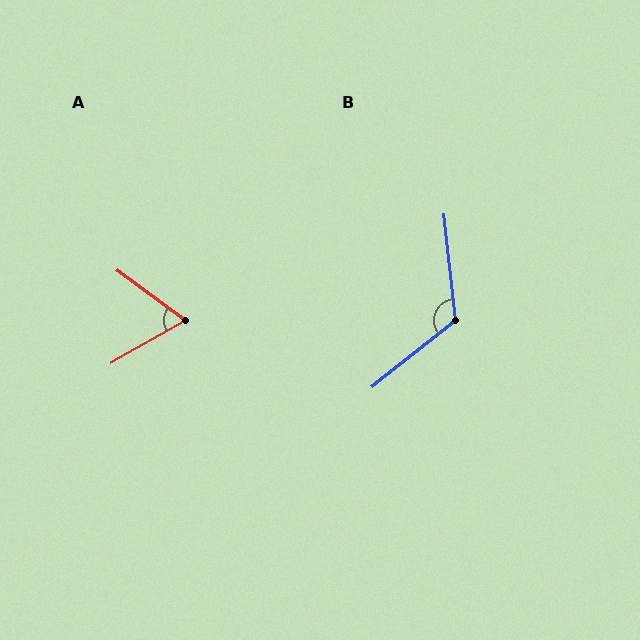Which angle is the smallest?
A, at approximately 66 degrees.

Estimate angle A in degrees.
Approximately 66 degrees.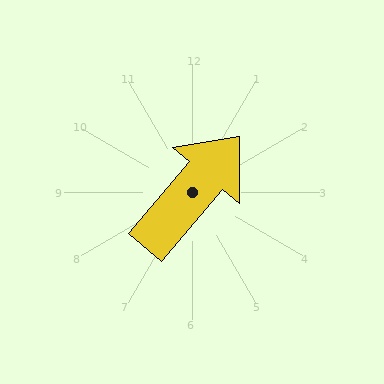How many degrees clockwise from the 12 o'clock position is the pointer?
Approximately 40 degrees.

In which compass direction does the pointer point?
Northeast.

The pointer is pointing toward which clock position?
Roughly 1 o'clock.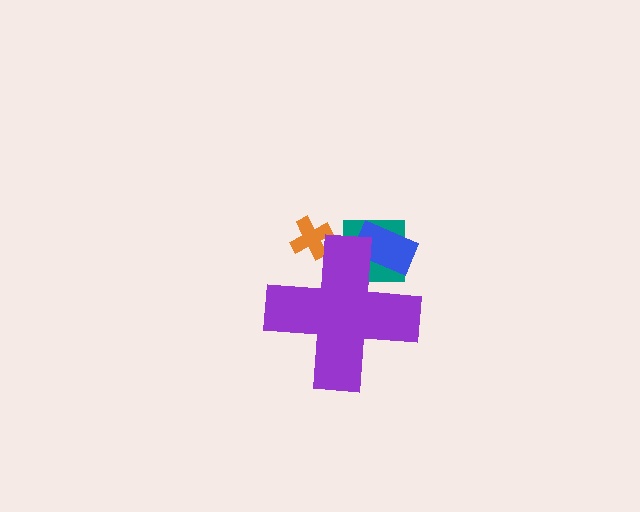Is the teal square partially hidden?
Yes, the teal square is partially hidden behind the purple cross.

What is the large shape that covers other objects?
A purple cross.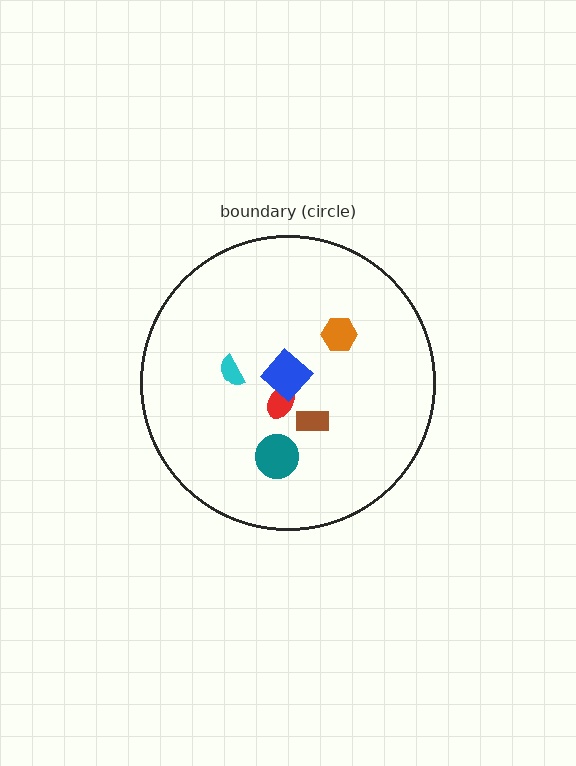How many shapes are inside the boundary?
6 inside, 0 outside.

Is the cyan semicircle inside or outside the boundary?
Inside.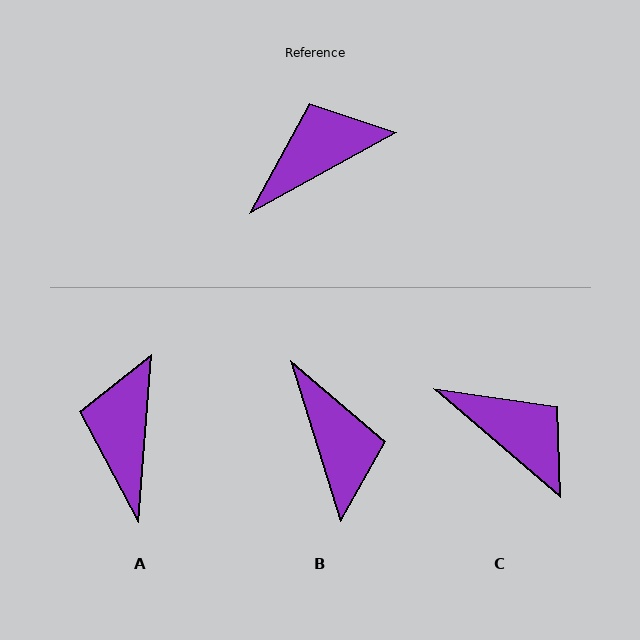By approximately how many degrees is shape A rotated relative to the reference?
Approximately 57 degrees counter-clockwise.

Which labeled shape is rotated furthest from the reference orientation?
B, about 102 degrees away.